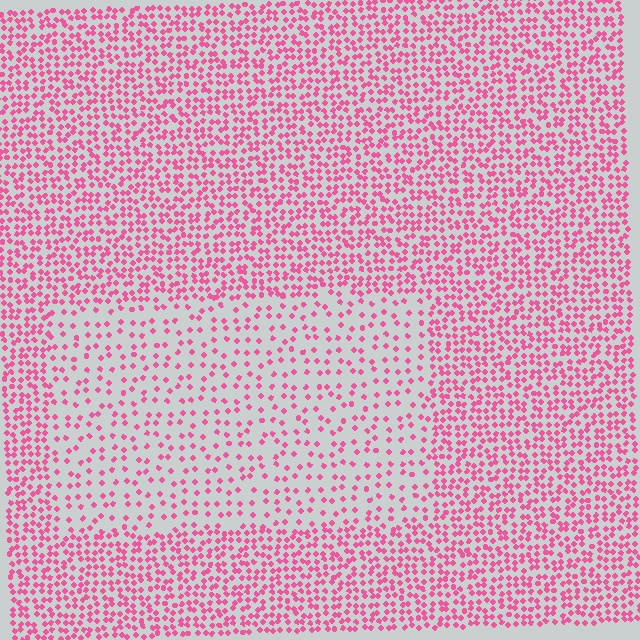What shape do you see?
I see a rectangle.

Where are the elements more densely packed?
The elements are more densely packed outside the rectangle boundary.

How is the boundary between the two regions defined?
The boundary is defined by a change in element density (approximately 2.3x ratio). All elements are the same color, size, and shape.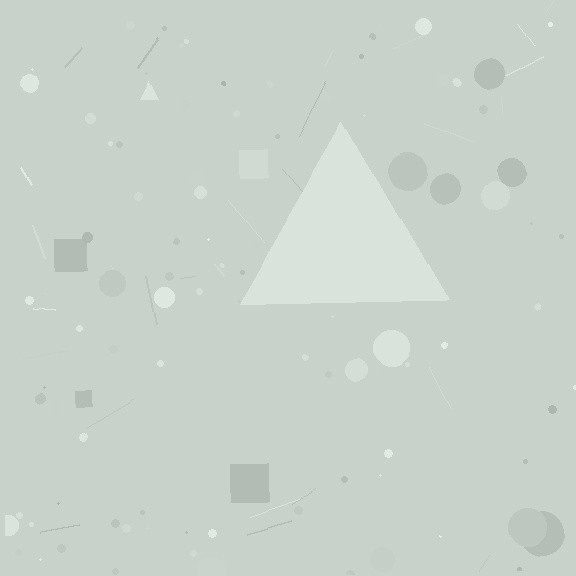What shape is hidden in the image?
A triangle is hidden in the image.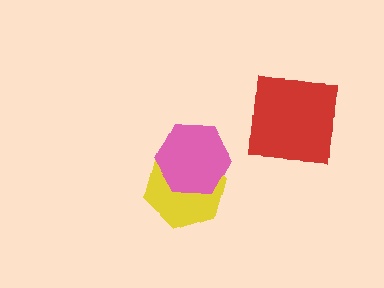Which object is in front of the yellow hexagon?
The pink hexagon is in front of the yellow hexagon.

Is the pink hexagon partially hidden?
No, no other shape covers it.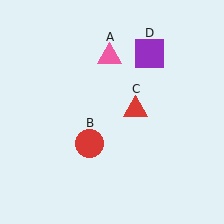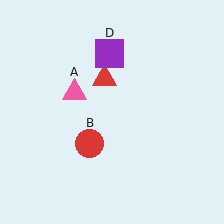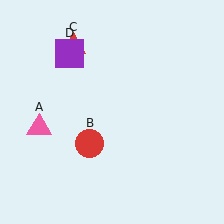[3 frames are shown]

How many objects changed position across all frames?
3 objects changed position: pink triangle (object A), red triangle (object C), purple square (object D).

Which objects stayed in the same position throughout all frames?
Red circle (object B) remained stationary.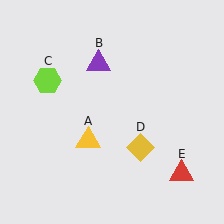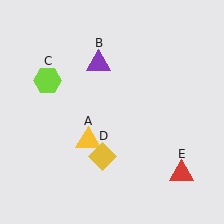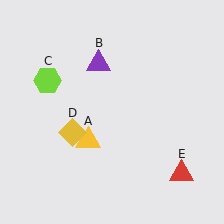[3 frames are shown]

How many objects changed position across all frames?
1 object changed position: yellow diamond (object D).